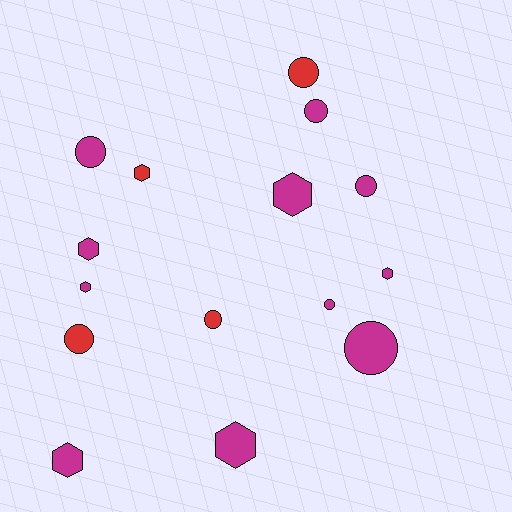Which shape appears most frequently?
Circle, with 8 objects.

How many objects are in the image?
There are 15 objects.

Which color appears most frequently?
Magenta, with 11 objects.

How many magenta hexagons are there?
There are 6 magenta hexagons.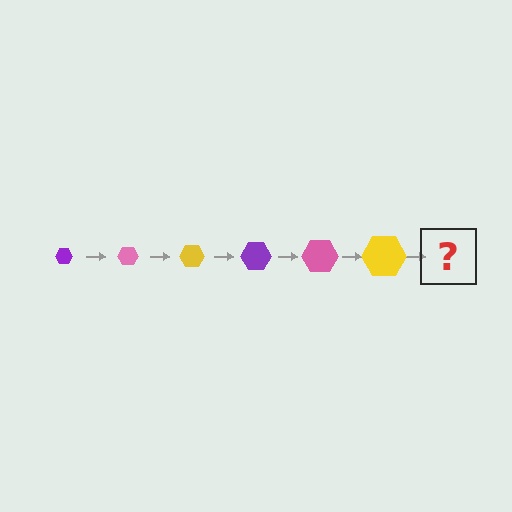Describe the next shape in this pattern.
It should be a purple hexagon, larger than the previous one.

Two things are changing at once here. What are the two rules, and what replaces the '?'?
The two rules are that the hexagon grows larger each step and the color cycles through purple, pink, and yellow. The '?' should be a purple hexagon, larger than the previous one.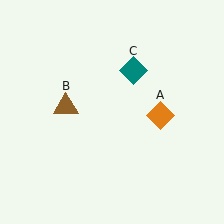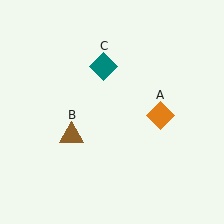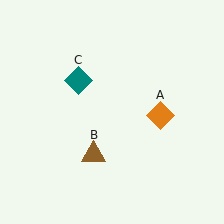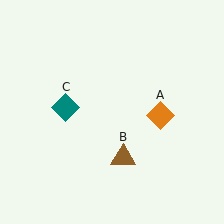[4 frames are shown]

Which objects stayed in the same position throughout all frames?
Orange diamond (object A) remained stationary.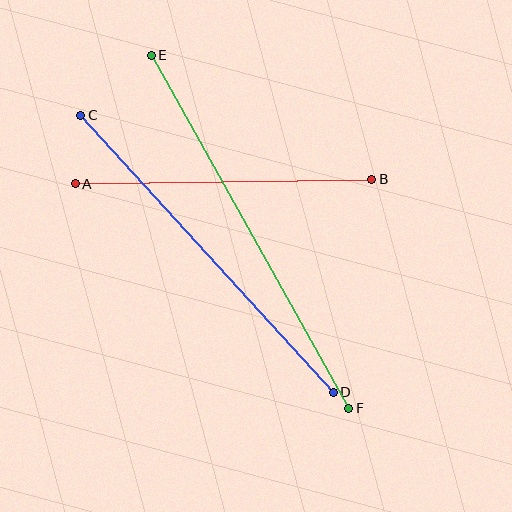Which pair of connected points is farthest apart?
Points E and F are farthest apart.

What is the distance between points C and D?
The distance is approximately 375 pixels.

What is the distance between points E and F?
The distance is approximately 405 pixels.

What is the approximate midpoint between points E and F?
The midpoint is at approximately (250, 232) pixels.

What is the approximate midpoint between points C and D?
The midpoint is at approximately (207, 254) pixels.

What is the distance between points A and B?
The distance is approximately 296 pixels.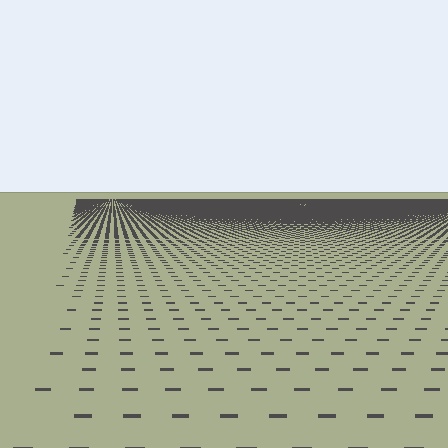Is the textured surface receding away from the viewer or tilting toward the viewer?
The surface is receding away from the viewer. Texture elements get smaller and denser toward the top.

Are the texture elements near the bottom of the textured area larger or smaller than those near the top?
Larger. Near the bottom, elements are closer to the viewer and appear at a bigger on-screen size.